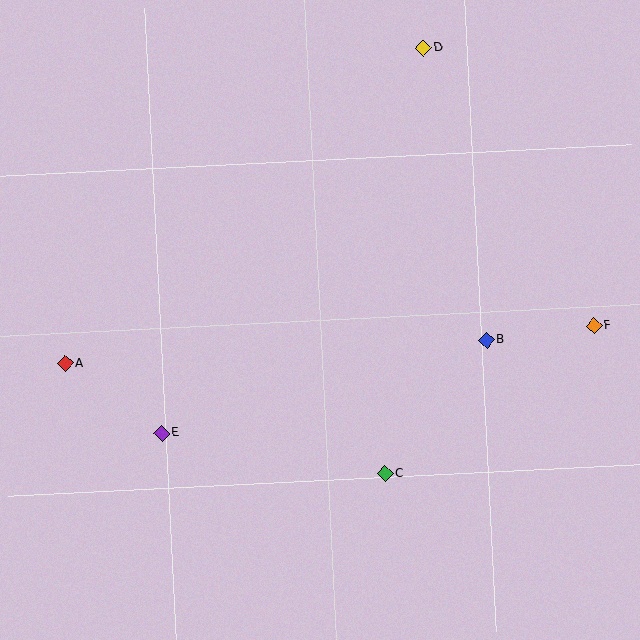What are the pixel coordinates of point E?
Point E is at (162, 433).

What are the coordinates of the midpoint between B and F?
The midpoint between B and F is at (540, 333).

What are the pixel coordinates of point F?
Point F is at (594, 325).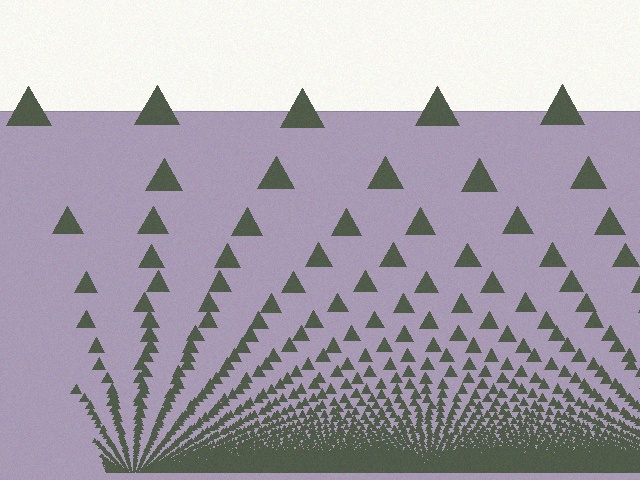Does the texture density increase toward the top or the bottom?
Density increases toward the bottom.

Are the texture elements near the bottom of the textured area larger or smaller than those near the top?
Smaller. The gradient is inverted — elements near the bottom are smaller and denser.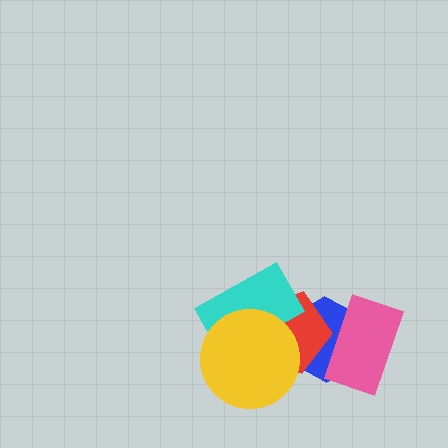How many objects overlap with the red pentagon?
4 objects overlap with the red pentagon.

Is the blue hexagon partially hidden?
Yes, it is partially covered by another shape.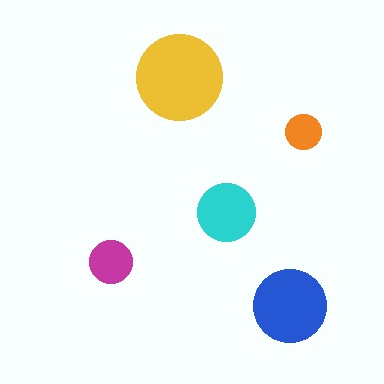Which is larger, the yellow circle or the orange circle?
The yellow one.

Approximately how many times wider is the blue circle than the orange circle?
About 2 times wider.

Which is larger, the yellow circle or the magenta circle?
The yellow one.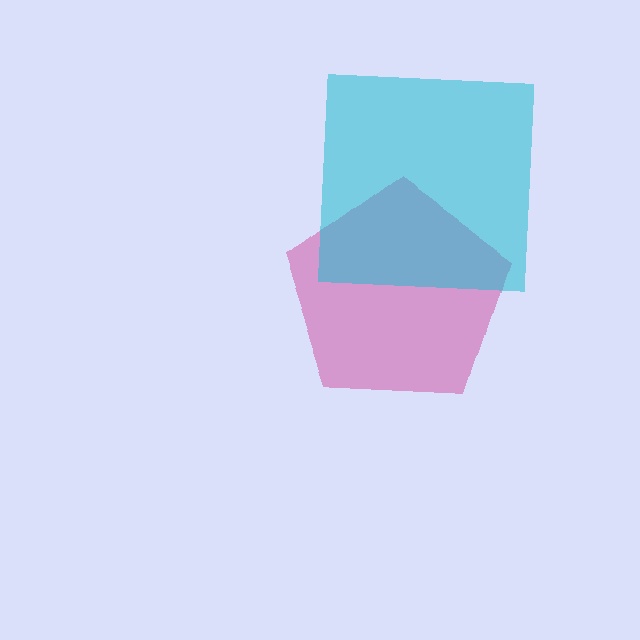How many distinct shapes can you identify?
There are 2 distinct shapes: a magenta pentagon, a cyan square.